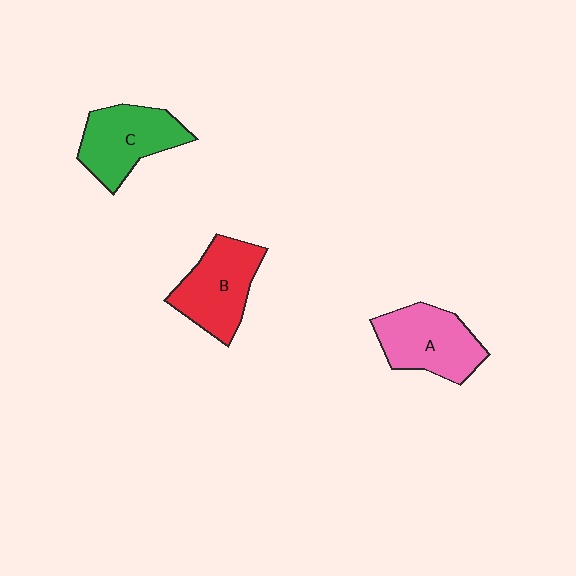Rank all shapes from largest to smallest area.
From largest to smallest: A (pink), B (red), C (green).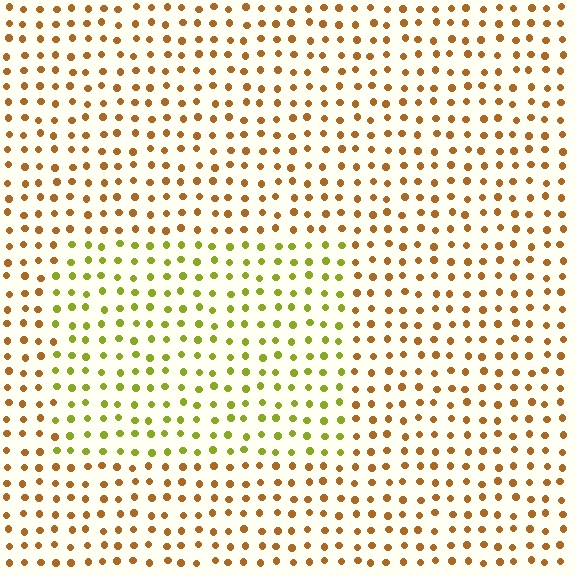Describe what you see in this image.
The image is filled with small brown elements in a uniform arrangement. A rectangle-shaped region is visible where the elements are tinted to a slightly different hue, forming a subtle color boundary.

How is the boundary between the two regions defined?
The boundary is defined purely by a slight shift in hue (about 46 degrees). Spacing, size, and orientation are identical on both sides.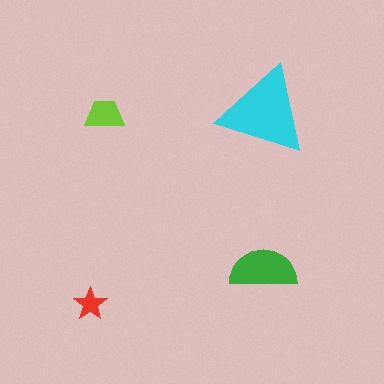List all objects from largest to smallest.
The cyan triangle, the green semicircle, the lime trapezoid, the red star.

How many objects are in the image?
There are 4 objects in the image.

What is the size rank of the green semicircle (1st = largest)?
2nd.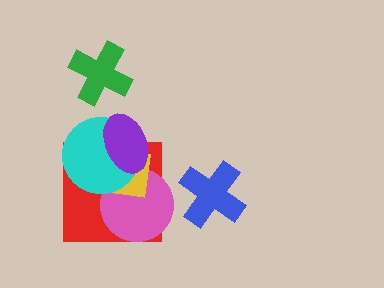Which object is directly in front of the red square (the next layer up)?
The pink circle is directly in front of the red square.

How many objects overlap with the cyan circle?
4 objects overlap with the cyan circle.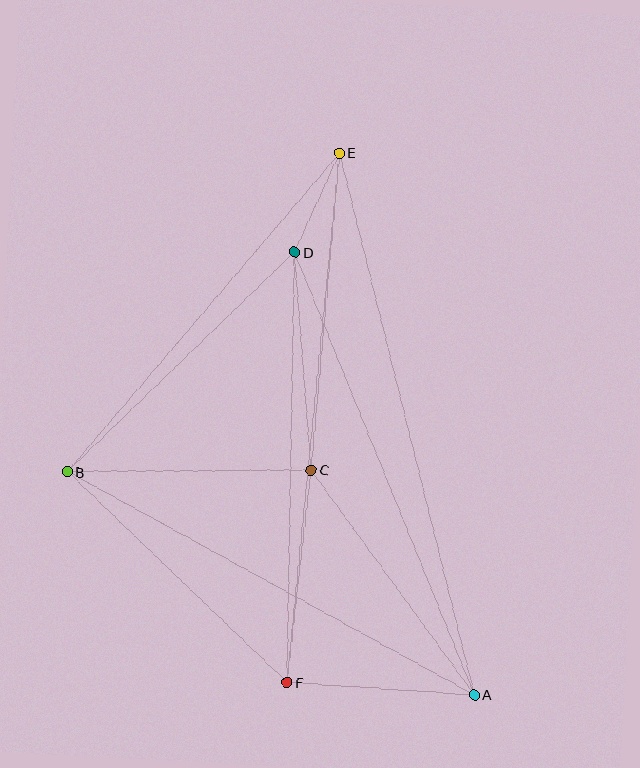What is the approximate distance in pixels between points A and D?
The distance between A and D is approximately 478 pixels.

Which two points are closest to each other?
Points D and E are closest to each other.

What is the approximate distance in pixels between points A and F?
The distance between A and F is approximately 187 pixels.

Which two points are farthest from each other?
Points A and E are farthest from each other.